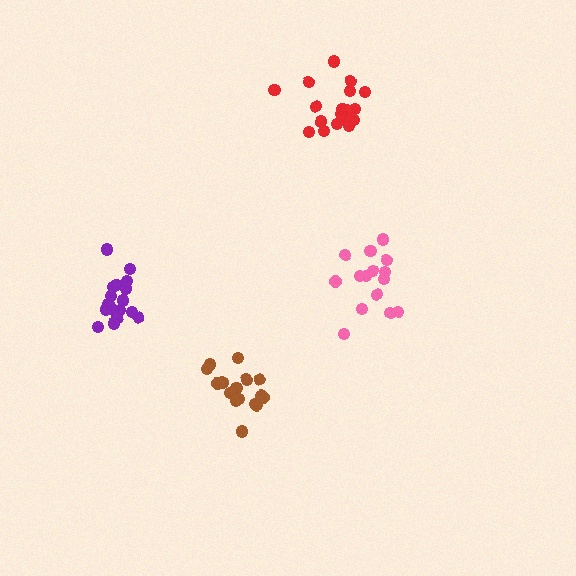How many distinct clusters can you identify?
There are 4 distinct clusters.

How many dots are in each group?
Group 1: 19 dots, Group 2: 15 dots, Group 3: 17 dots, Group 4: 16 dots (67 total).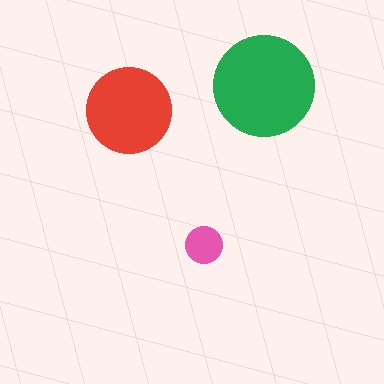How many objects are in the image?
There are 3 objects in the image.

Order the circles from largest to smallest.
the green one, the red one, the pink one.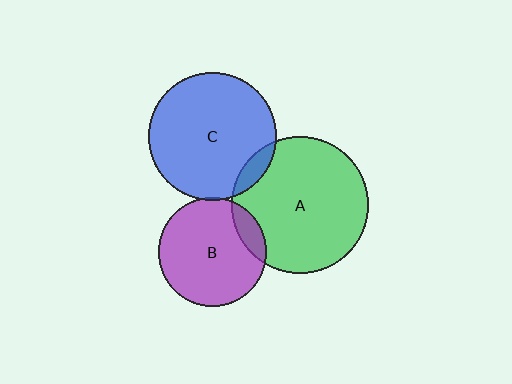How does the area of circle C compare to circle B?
Approximately 1.4 times.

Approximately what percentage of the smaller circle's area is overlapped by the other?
Approximately 10%.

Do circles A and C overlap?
Yes.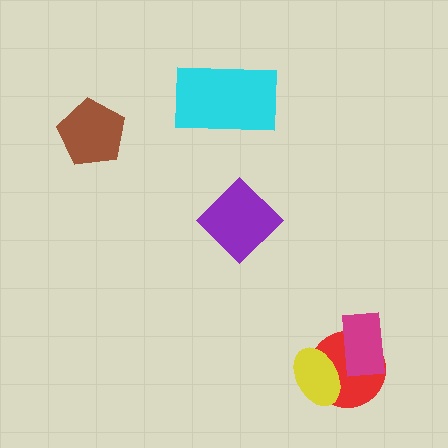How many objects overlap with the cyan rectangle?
0 objects overlap with the cyan rectangle.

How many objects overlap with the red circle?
2 objects overlap with the red circle.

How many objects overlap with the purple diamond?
0 objects overlap with the purple diamond.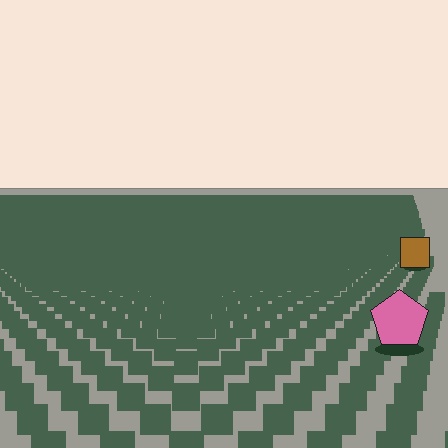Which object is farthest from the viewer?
The brown square is farthest from the viewer. It appears smaller and the ground texture around it is denser.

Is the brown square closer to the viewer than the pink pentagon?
No. The pink pentagon is closer — you can tell from the texture gradient: the ground texture is coarser near it.